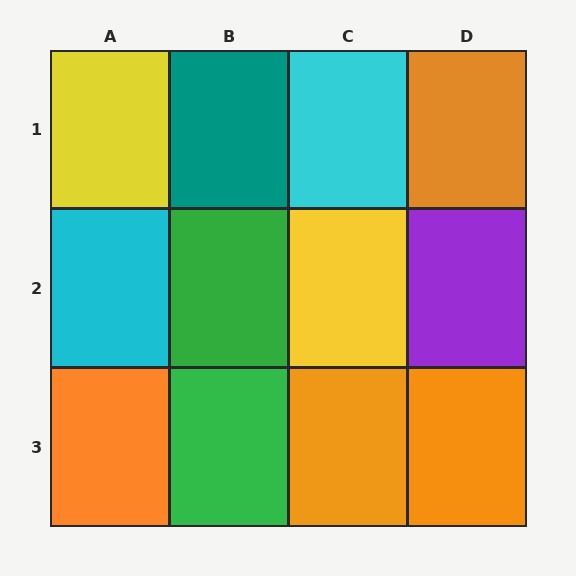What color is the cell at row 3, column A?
Orange.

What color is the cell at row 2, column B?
Green.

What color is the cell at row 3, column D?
Orange.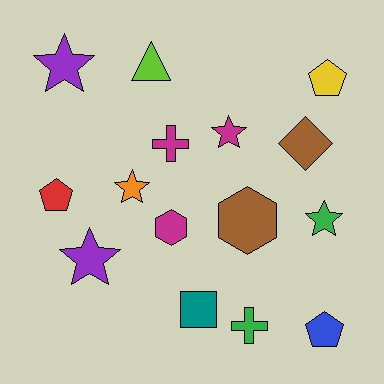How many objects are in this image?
There are 15 objects.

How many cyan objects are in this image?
There are no cyan objects.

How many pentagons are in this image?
There are 3 pentagons.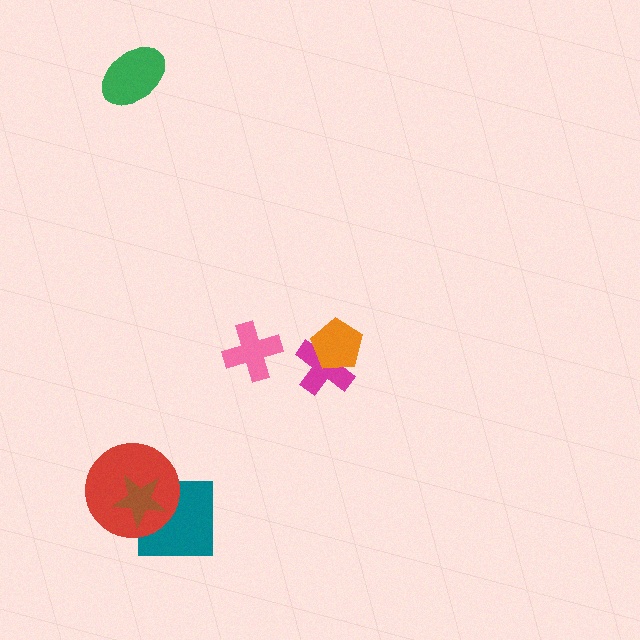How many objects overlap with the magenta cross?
1 object overlaps with the magenta cross.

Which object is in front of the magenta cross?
The orange pentagon is in front of the magenta cross.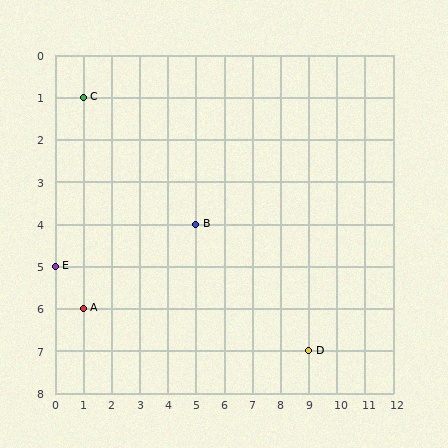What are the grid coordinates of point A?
Point A is at grid coordinates (1, 6).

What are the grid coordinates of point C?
Point C is at grid coordinates (1, 1).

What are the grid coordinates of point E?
Point E is at grid coordinates (0, 5).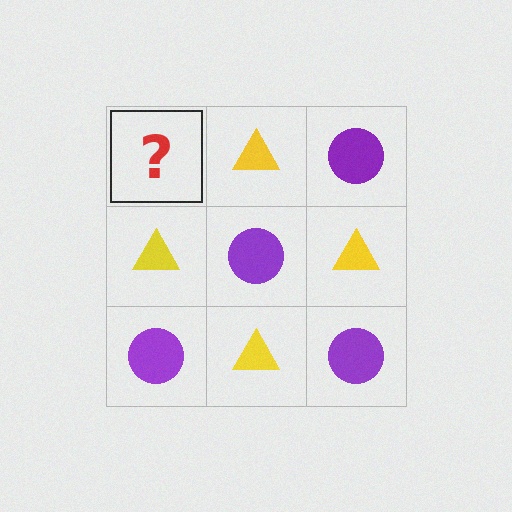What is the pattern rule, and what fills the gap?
The rule is that it alternates purple circle and yellow triangle in a checkerboard pattern. The gap should be filled with a purple circle.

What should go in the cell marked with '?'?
The missing cell should contain a purple circle.